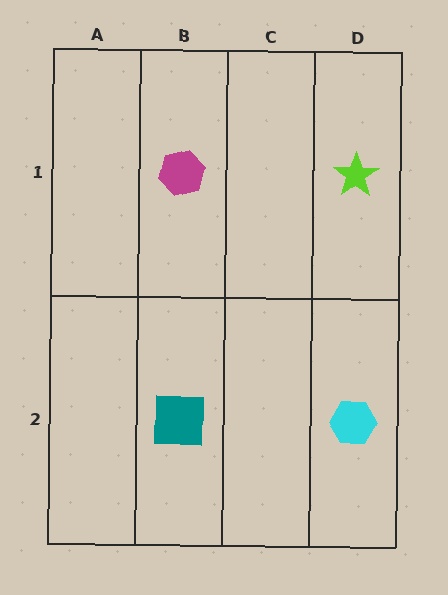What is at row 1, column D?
A lime star.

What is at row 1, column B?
A magenta hexagon.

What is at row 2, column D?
A cyan hexagon.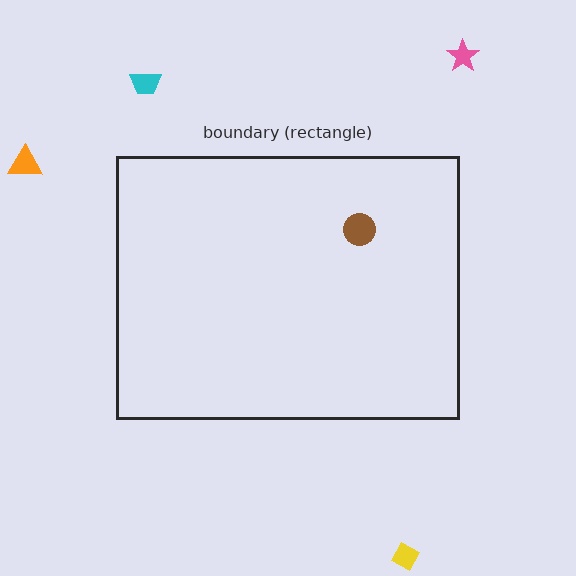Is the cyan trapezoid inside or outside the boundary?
Outside.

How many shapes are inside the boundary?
1 inside, 4 outside.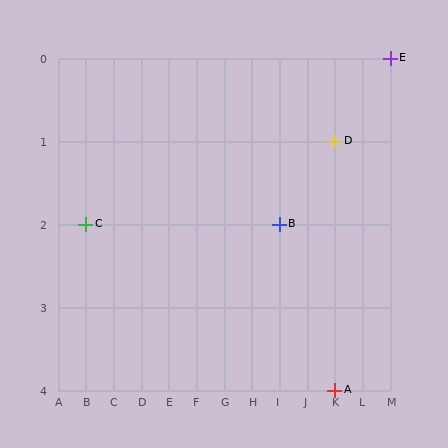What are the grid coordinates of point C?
Point C is at grid coordinates (B, 2).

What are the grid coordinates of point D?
Point D is at grid coordinates (K, 1).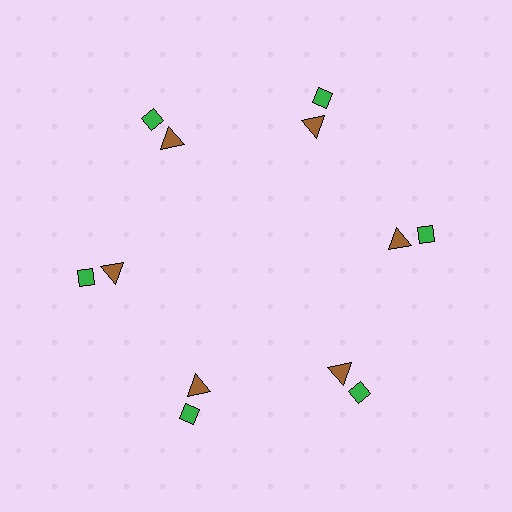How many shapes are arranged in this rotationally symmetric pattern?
There are 12 shapes, arranged in 6 groups of 2.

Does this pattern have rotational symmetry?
Yes, this pattern has 6-fold rotational symmetry. It looks the same after rotating 60 degrees around the center.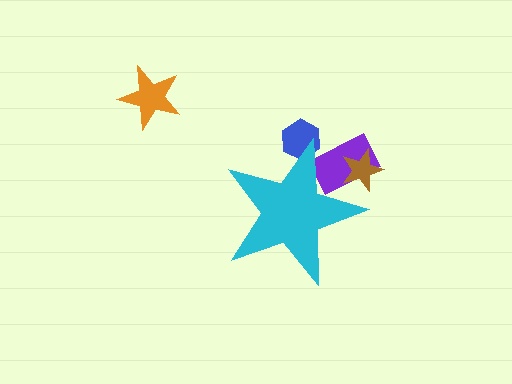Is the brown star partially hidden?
Yes, the brown star is partially hidden behind the cyan star.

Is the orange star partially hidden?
No, the orange star is fully visible.